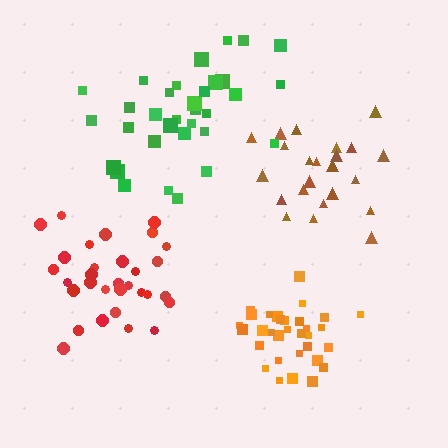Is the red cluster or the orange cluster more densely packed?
Orange.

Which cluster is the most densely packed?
Orange.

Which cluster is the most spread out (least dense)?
Green.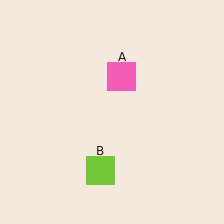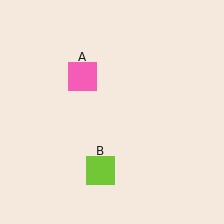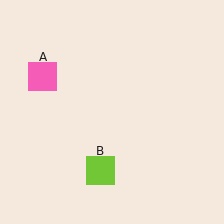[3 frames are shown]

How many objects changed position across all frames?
1 object changed position: pink square (object A).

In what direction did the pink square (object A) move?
The pink square (object A) moved left.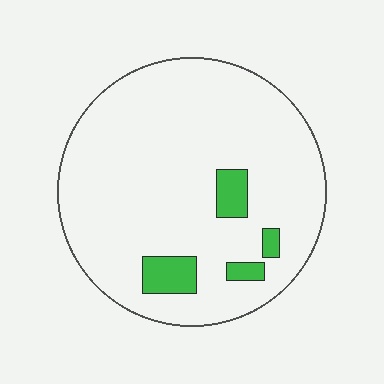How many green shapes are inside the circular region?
4.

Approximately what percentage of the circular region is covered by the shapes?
Approximately 10%.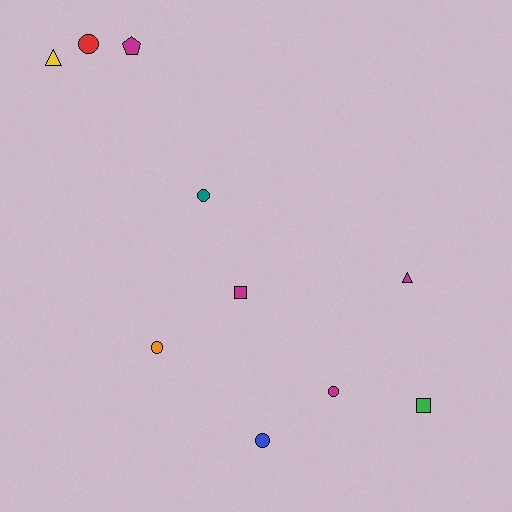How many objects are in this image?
There are 10 objects.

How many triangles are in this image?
There are 2 triangles.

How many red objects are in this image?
There is 1 red object.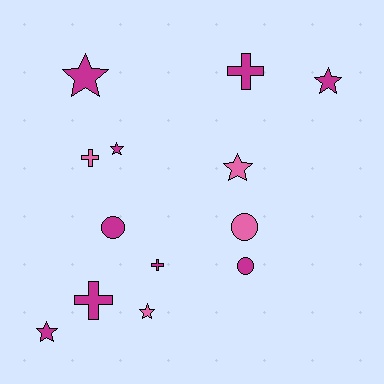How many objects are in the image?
There are 13 objects.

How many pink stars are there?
There are 2 pink stars.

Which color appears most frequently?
Magenta, with 9 objects.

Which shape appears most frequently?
Star, with 6 objects.